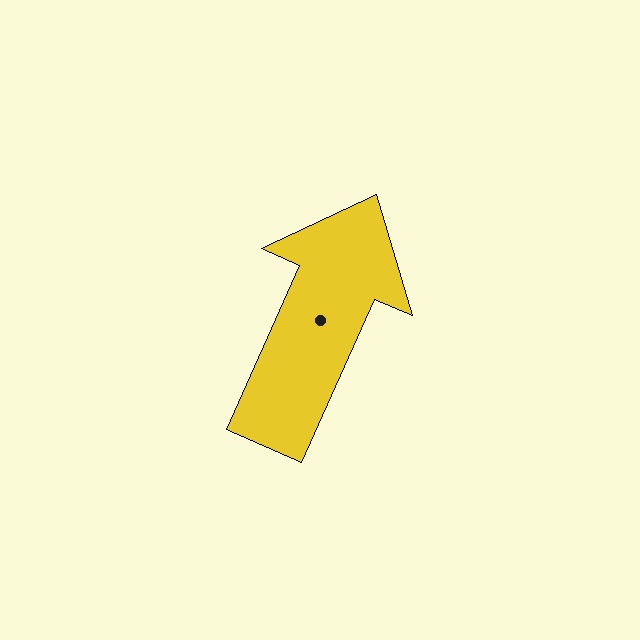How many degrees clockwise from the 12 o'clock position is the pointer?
Approximately 24 degrees.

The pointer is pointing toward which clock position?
Roughly 1 o'clock.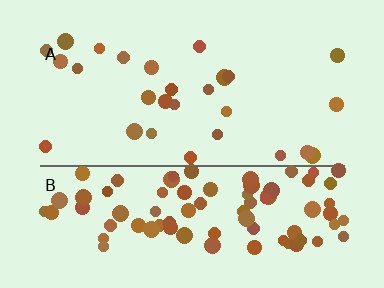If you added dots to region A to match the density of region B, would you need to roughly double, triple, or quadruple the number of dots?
Approximately triple.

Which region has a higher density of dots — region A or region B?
B (the bottom).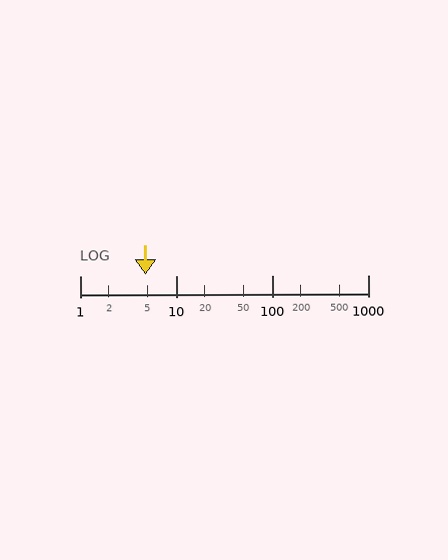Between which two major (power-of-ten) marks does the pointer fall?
The pointer is between 1 and 10.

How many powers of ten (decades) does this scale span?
The scale spans 3 decades, from 1 to 1000.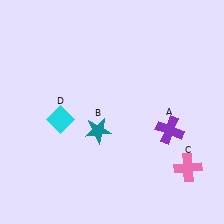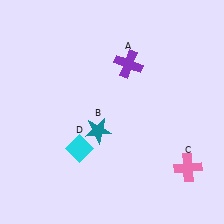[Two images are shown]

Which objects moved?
The objects that moved are: the purple cross (A), the cyan diamond (D).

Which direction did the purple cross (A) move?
The purple cross (A) moved up.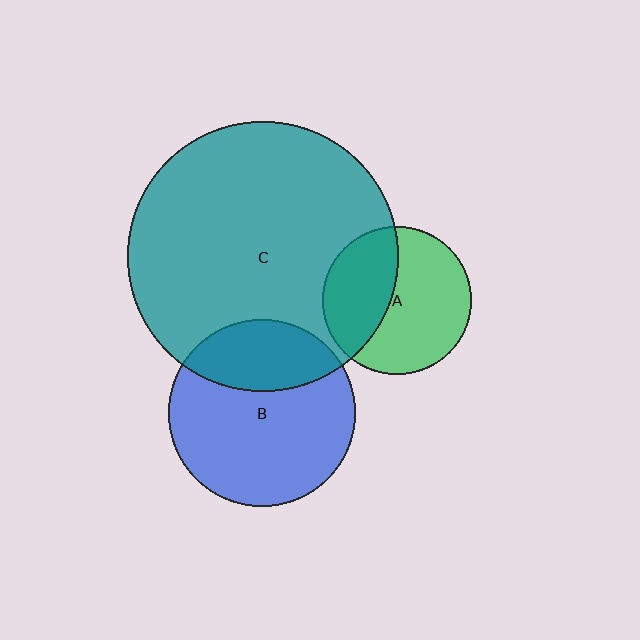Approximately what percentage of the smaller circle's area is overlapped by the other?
Approximately 30%.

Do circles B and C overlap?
Yes.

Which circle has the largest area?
Circle C (teal).